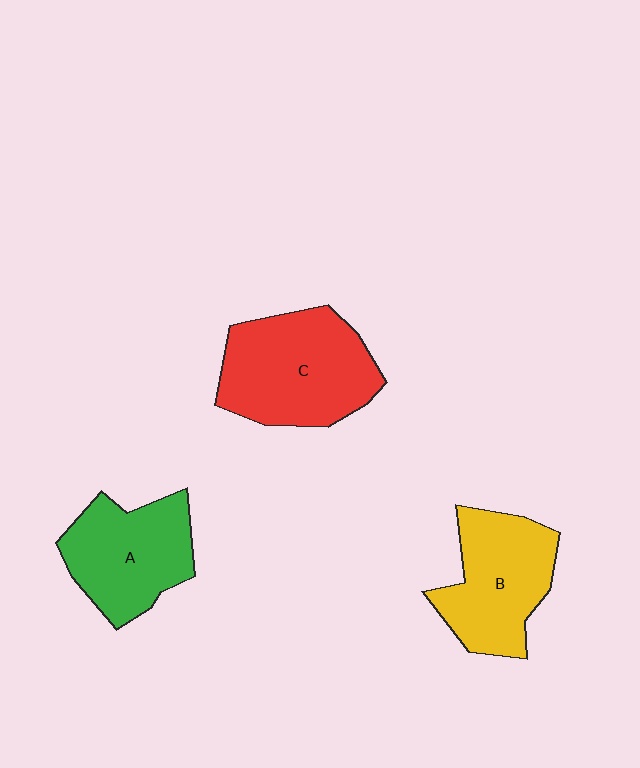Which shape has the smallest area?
Shape A (green).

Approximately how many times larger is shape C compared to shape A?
Approximately 1.2 times.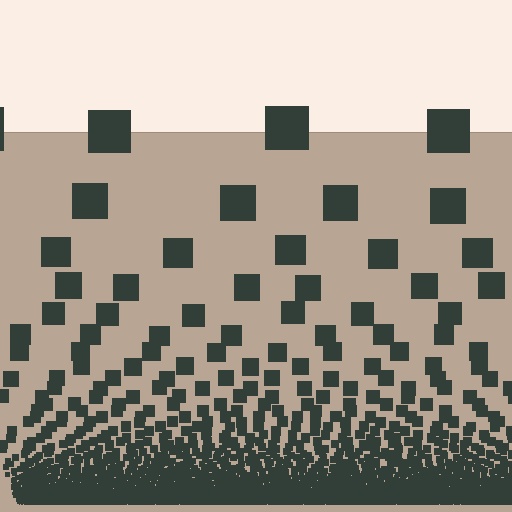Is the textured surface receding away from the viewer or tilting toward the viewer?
The surface appears to tilt toward the viewer. Texture elements get larger and sparser toward the top.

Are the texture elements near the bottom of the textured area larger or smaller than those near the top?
Smaller. The gradient is inverted — elements near the bottom are smaller and denser.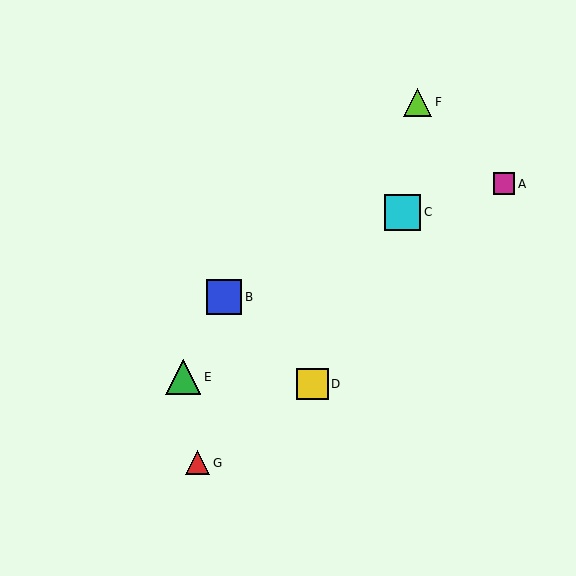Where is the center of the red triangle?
The center of the red triangle is at (198, 463).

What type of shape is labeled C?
Shape C is a cyan square.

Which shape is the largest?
The cyan square (labeled C) is the largest.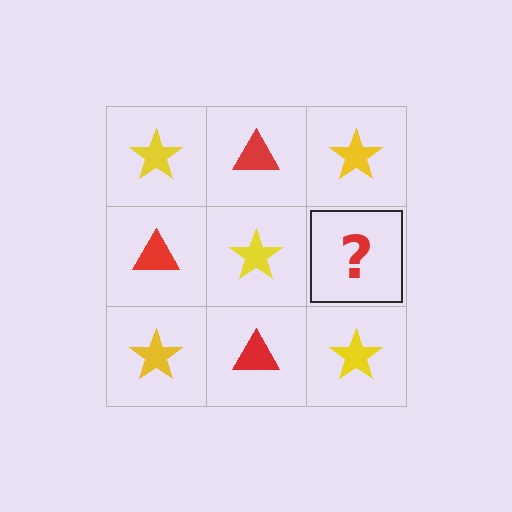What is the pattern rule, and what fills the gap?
The rule is that it alternates yellow star and red triangle in a checkerboard pattern. The gap should be filled with a red triangle.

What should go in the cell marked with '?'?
The missing cell should contain a red triangle.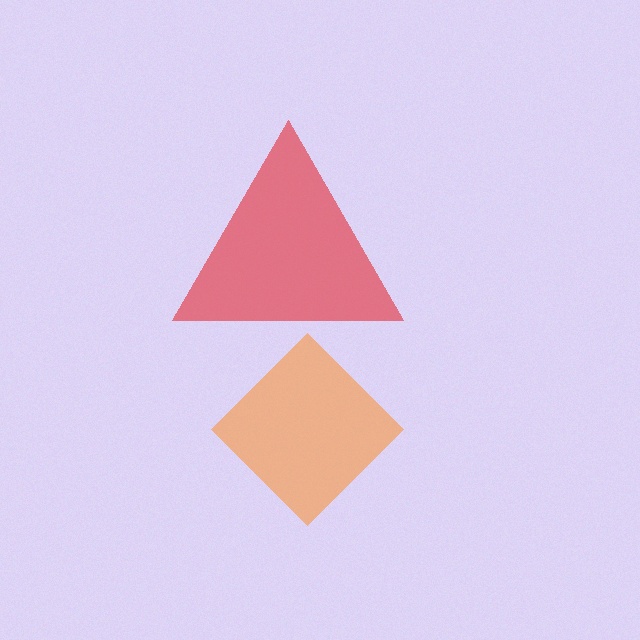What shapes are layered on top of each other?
The layered shapes are: a red triangle, an orange diamond.